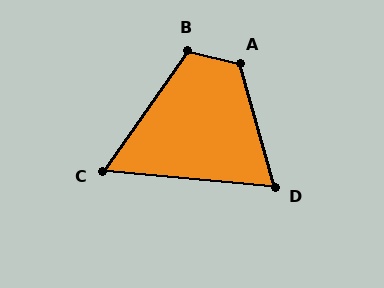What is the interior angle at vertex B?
Approximately 111 degrees (obtuse).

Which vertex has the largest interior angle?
A, at approximately 120 degrees.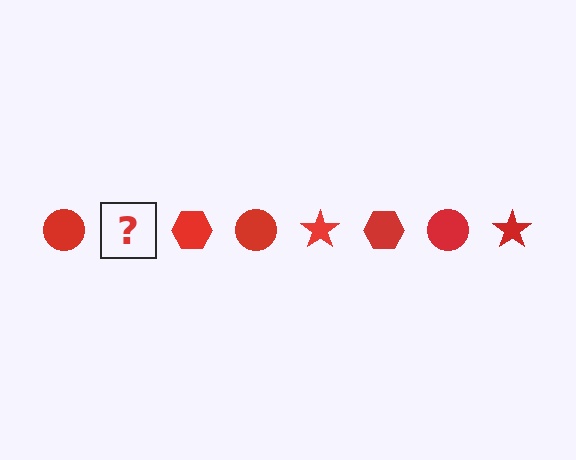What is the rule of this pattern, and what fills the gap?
The rule is that the pattern cycles through circle, star, hexagon shapes in red. The gap should be filled with a red star.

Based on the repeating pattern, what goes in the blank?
The blank should be a red star.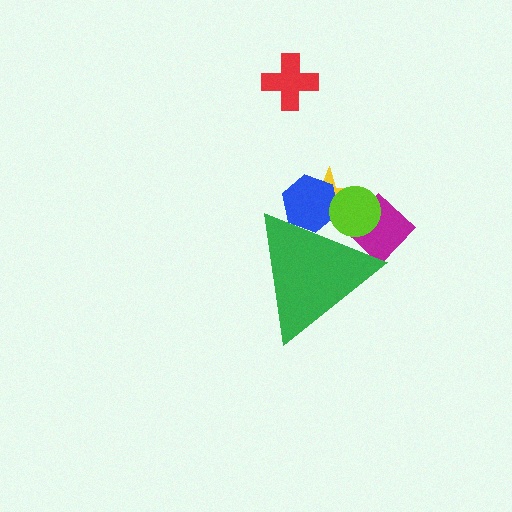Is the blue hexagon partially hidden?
Yes, the blue hexagon is partially hidden behind the green triangle.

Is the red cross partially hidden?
No, the red cross is fully visible.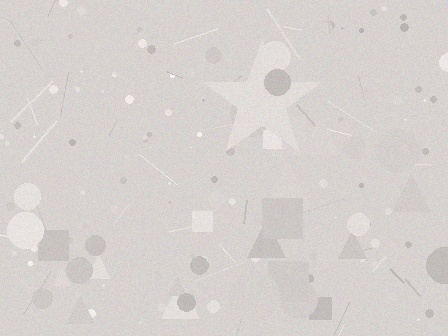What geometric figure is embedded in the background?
A star is embedded in the background.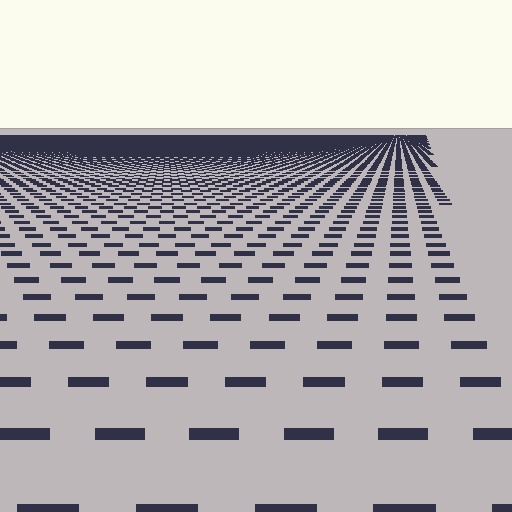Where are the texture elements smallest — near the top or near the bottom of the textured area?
Near the top.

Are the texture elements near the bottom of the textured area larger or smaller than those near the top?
Larger. Near the bottom, elements are closer to the viewer and appear at a bigger on-screen size.